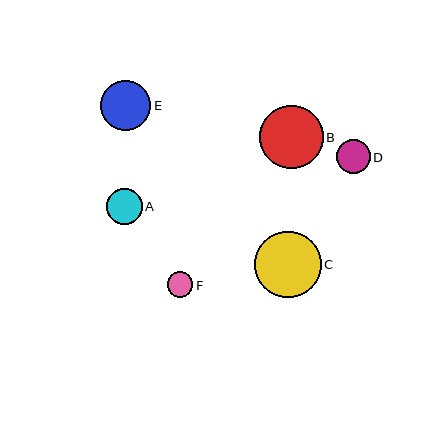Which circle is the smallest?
Circle F is the smallest with a size of approximately 25 pixels.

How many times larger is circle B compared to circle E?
Circle B is approximately 1.3 times the size of circle E.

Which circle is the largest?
Circle C is the largest with a size of approximately 67 pixels.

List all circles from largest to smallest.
From largest to smallest: C, B, E, A, D, F.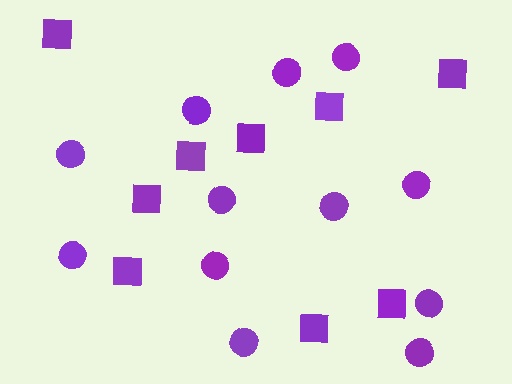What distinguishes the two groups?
There are 2 groups: one group of circles (12) and one group of squares (9).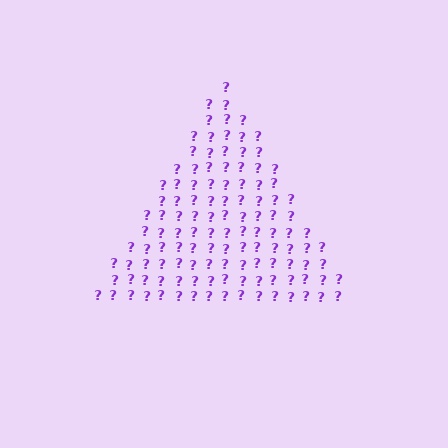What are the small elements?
The small elements are question marks.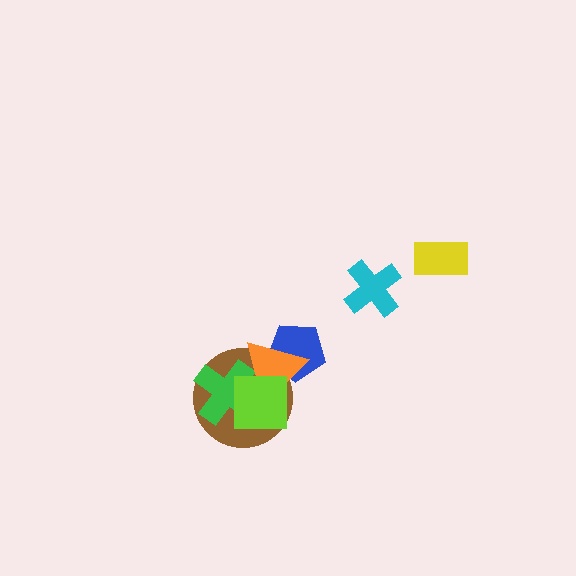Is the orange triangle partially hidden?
Yes, it is partially covered by another shape.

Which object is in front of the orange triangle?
The lime square is in front of the orange triangle.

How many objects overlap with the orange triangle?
4 objects overlap with the orange triangle.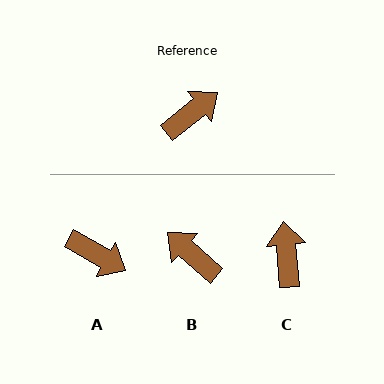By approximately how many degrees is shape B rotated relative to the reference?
Approximately 100 degrees counter-clockwise.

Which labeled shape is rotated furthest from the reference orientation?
B, about 100 degrees away.